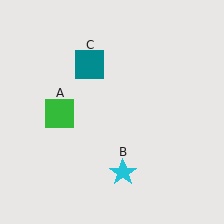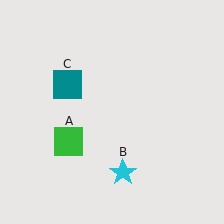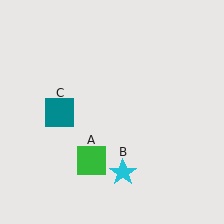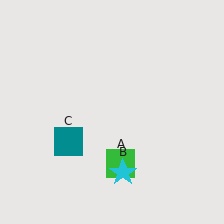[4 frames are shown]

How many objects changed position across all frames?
2 objects changed position: green square (object A), teal square (object C).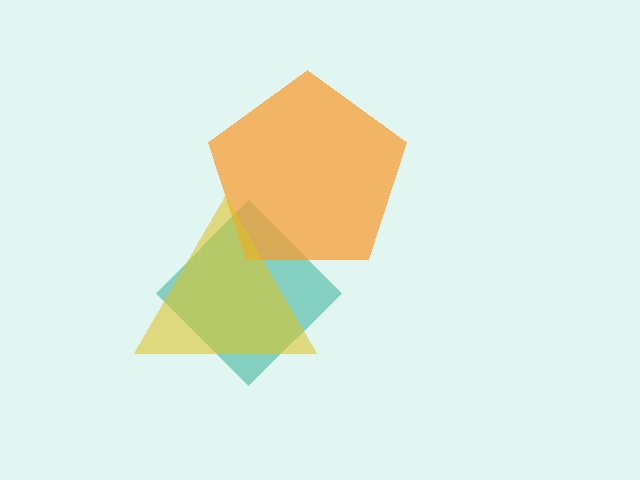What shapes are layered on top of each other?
The layered shapes are: a teal diamond, an orange pentagon, a yellow triangle.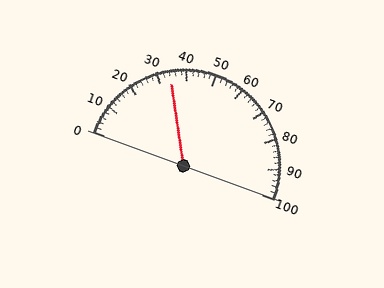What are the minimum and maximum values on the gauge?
The gauge ranges from 0 to 100.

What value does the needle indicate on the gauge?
The needle indicates approximately 34.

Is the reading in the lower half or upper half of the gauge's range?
The reading is in the lower half of the range (0 to 100).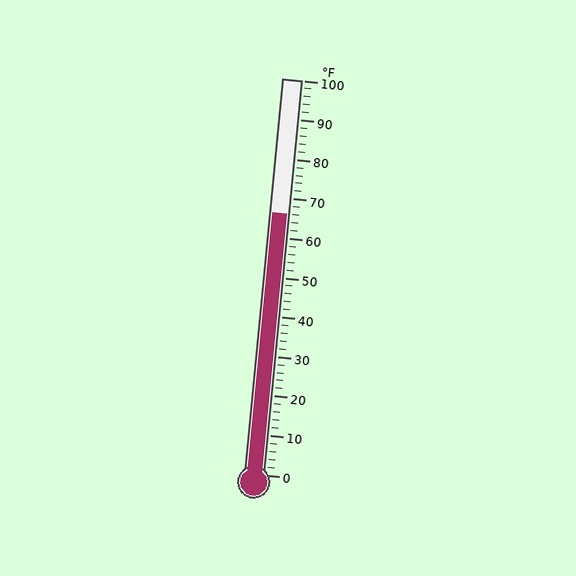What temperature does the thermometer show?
The thermometer shows approximately 66°F.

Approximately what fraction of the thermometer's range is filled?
The thermometer is filled to approximately 65% of its range.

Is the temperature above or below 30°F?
The temperature is above 30°F.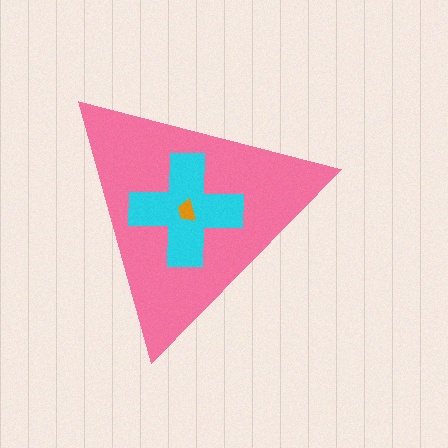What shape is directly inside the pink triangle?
The cyan cross.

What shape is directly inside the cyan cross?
The orange trapezoid.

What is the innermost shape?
The orange trapezoid.